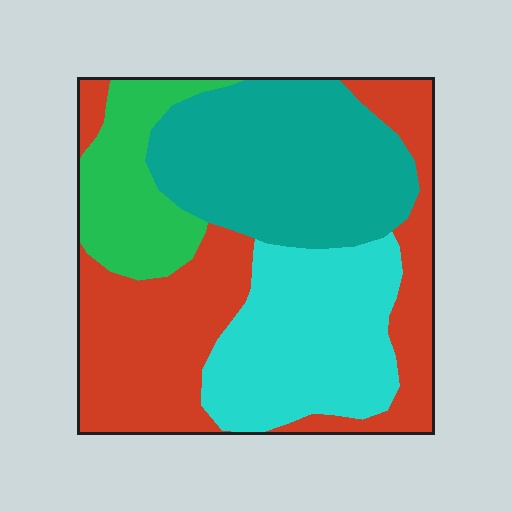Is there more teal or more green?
Teal.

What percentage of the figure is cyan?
Cyan covers 24% of the figure.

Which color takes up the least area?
Green, at roughly 15%.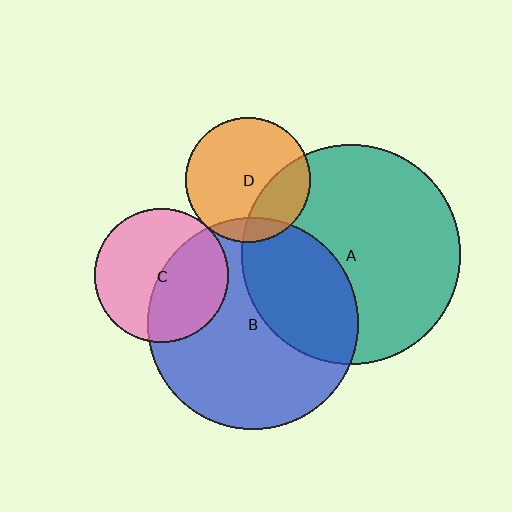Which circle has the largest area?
Circle A (teal).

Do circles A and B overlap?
Yes.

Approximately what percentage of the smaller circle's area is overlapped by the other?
Approximately 35%.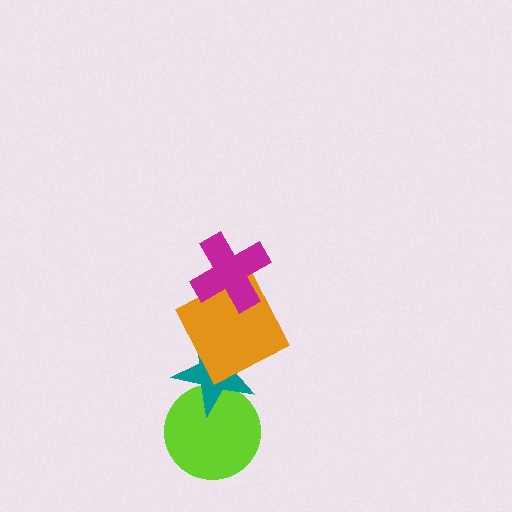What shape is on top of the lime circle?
The teal star is on top of the lime circle.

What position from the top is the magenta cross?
The magenta cross is 1st from the top.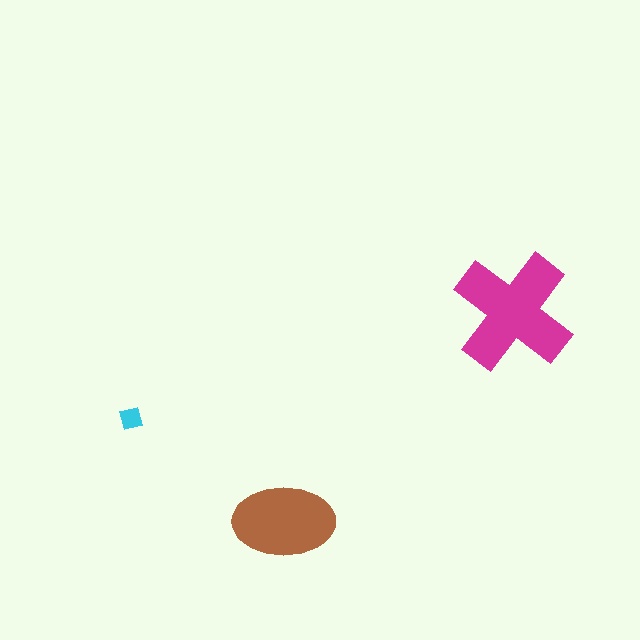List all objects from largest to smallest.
The magenta cross, the brown ellipse, the cyan square.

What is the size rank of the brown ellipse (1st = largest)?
2nd.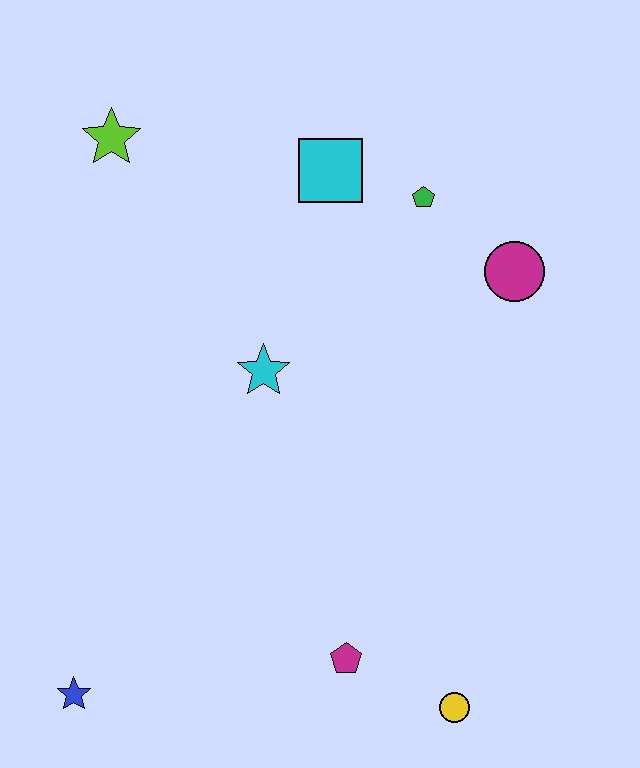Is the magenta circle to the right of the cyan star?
Yes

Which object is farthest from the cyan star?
The yellow circle is farthest from the cyan star.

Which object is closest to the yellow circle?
The magenta pentagon is closest to the yellow circle.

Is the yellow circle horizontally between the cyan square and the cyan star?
No